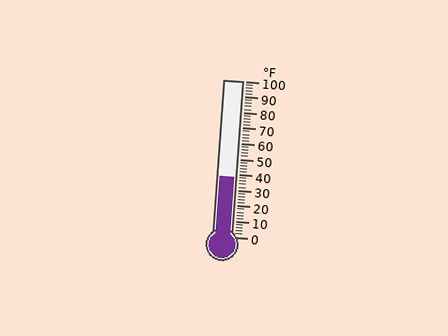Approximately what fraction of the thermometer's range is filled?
The thermometer is filled to approximately 40% of its range.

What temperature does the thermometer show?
The thermometer shows approximately 38°F.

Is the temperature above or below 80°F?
The temperature is below 80°F.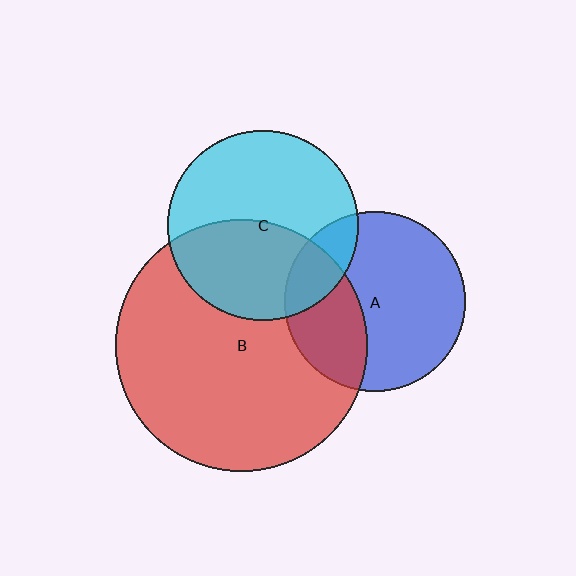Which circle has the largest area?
Circle B (red).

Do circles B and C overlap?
Yes.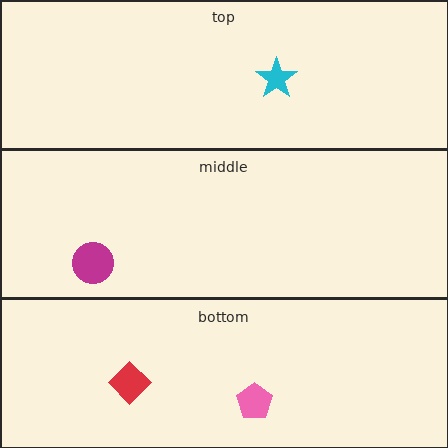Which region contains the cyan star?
The top region.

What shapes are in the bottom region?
The red diamond, the pink pentagon.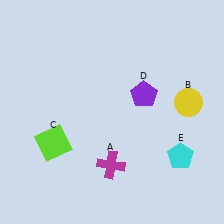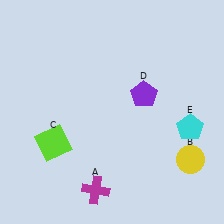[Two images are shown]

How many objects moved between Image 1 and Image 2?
3 objects moved between the two images.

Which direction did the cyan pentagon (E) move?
The cyan pentagon (E) moved up.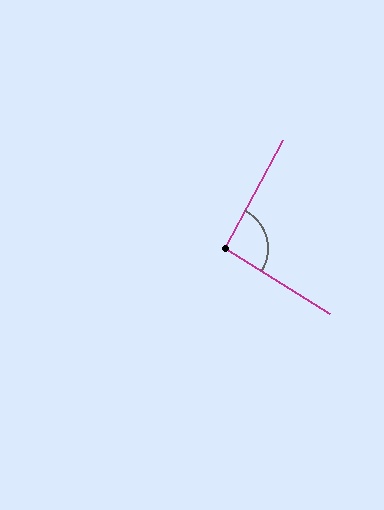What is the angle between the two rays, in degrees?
Approximately 94 degrees.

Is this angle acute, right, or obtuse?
It is approximately a right angle.